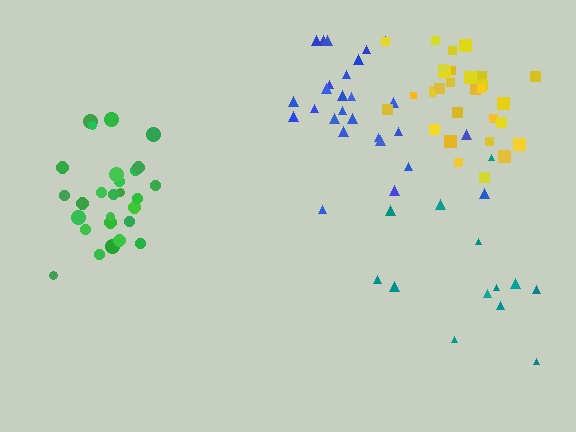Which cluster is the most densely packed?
Green.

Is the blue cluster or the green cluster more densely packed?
Green.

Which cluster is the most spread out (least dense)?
Teal.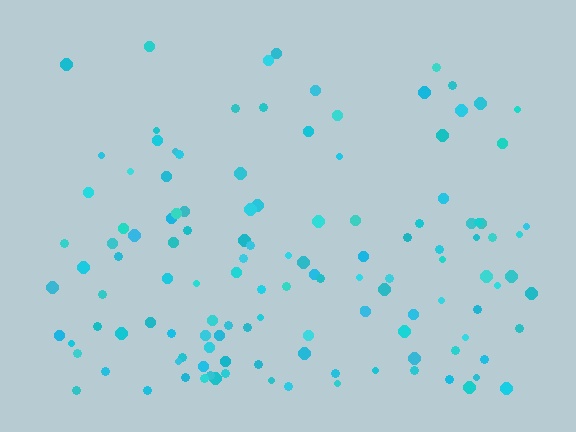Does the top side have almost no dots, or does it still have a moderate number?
Still a moderate number, just noticeably fewer than the bottom.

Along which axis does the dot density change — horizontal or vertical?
Vertical.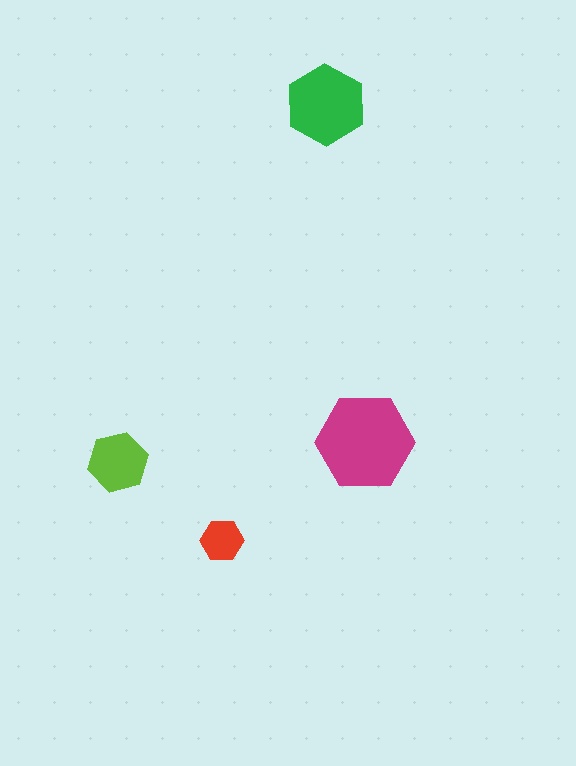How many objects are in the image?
There are 4 objects in the image.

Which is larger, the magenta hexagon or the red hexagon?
The magenta one.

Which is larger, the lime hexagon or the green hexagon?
The green one.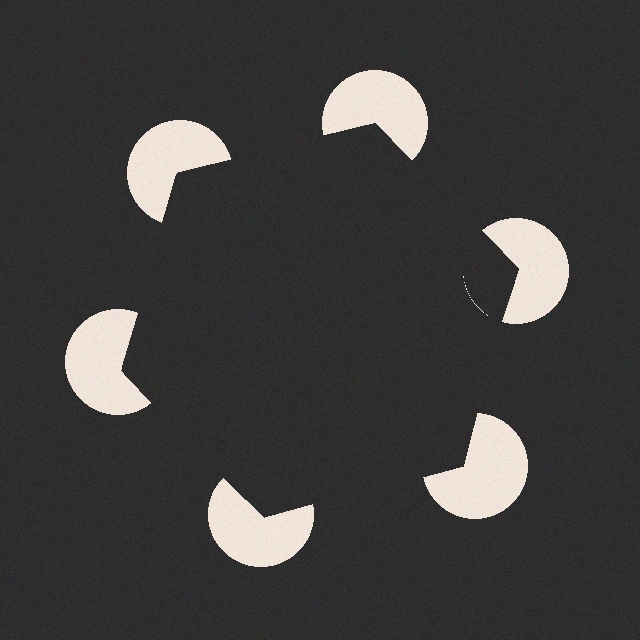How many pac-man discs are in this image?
There are 6 — one at each vertex of the illusory hexagon.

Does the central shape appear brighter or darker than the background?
It typically appears slightly darker than the background, even though no actual brightness change is drawn.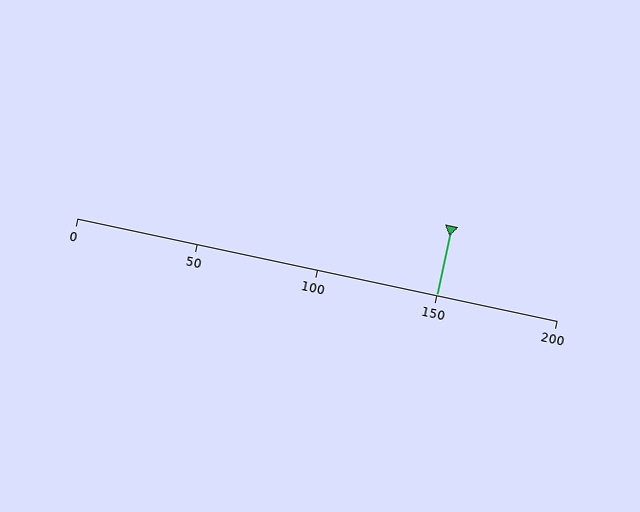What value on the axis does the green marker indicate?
The marker indicates approximately 150.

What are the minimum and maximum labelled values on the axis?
The axis runs from 0 to 200.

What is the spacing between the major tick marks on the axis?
The major ticks are spaced 50 apart.